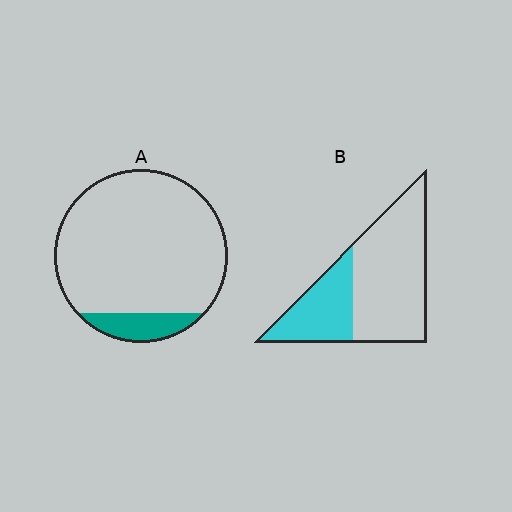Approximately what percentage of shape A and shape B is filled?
A is approximately 10% and B is approximately 35%.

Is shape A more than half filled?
No.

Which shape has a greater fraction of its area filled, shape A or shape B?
Shape B.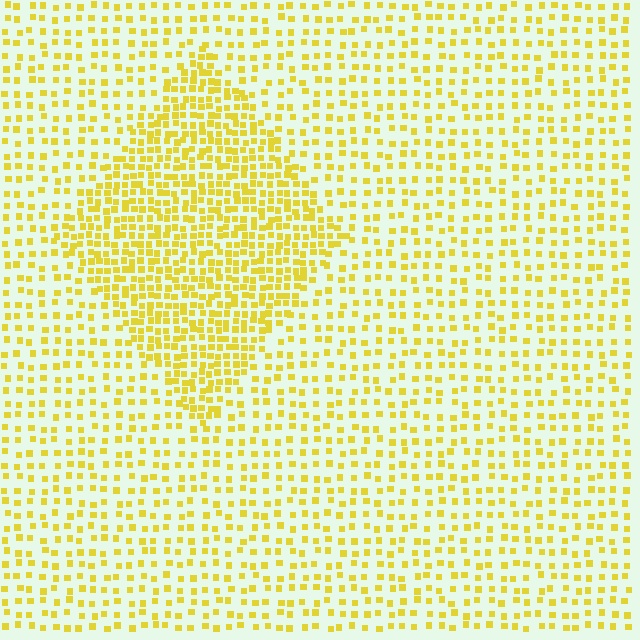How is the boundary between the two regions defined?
The boundary is defined by a change in element density (approximately 2.1x ratio). All elements are the same color, size, and shape.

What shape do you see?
I see a diamond.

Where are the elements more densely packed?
The elements are more densely packed inside the diamond boundary.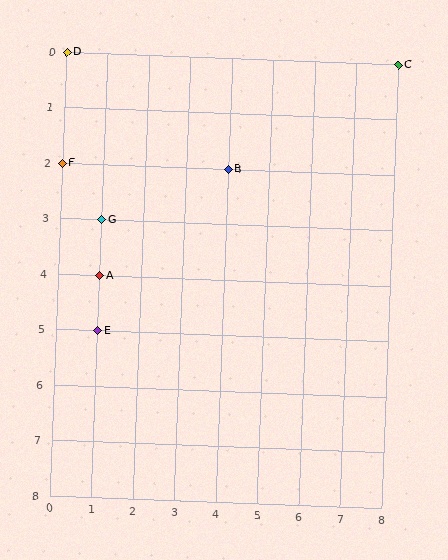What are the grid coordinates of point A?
Point A is at grid coordinates (1, 4).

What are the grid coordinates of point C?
Point C is at grid coordinates (8, 0).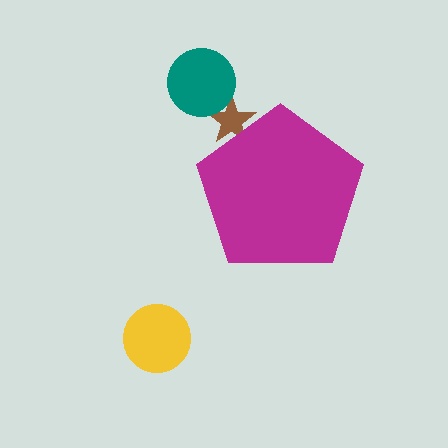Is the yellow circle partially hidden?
No, the yellow circle is fully visible.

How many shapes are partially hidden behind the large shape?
1 shape is partially hidden.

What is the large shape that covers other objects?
A magenta pentagon.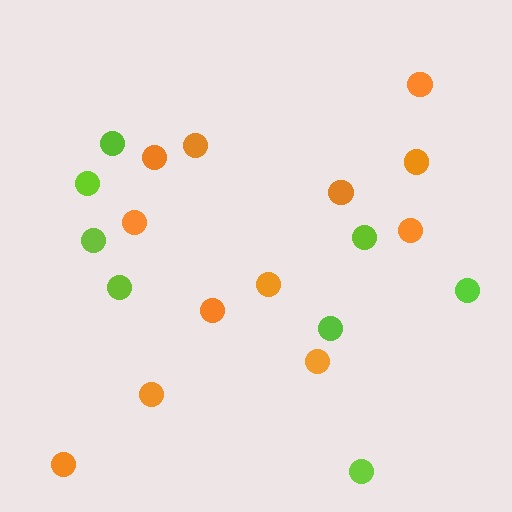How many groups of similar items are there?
There are 2 groups: one group of lime circles (8) and one group of orange circles (12).